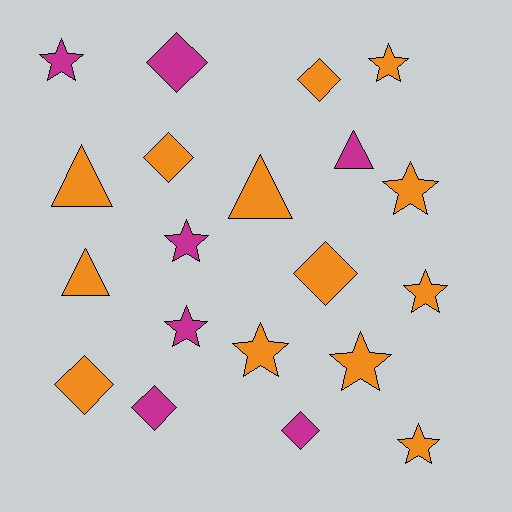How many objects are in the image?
There are 20 objects.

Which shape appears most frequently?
Star, with 9 objects.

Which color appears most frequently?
Orange, with 13 objects.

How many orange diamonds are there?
There are 4 orange diamonds.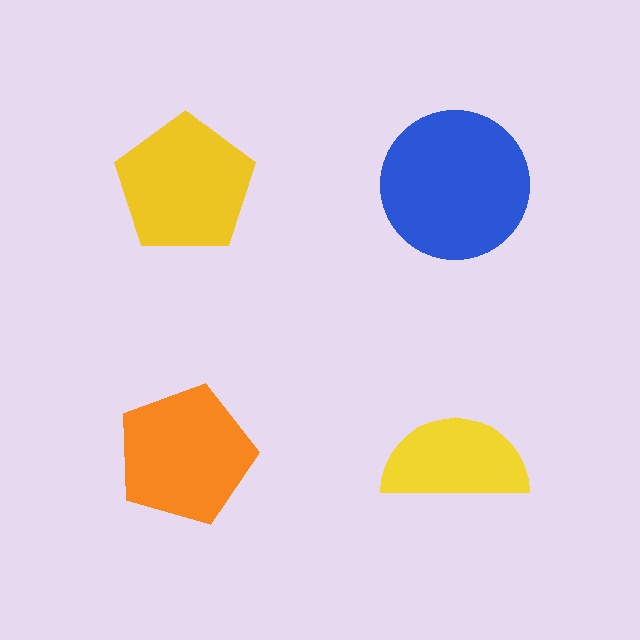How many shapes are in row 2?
2 shapes.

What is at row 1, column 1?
A yellow pentagon.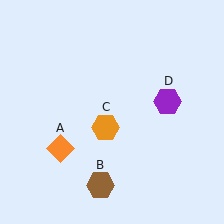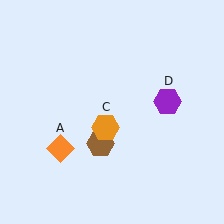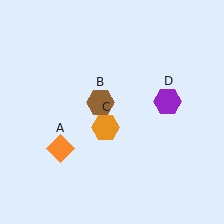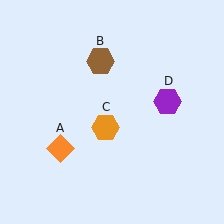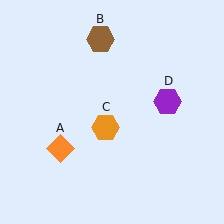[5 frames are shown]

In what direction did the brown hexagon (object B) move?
The brown hexagon (object B) moved up.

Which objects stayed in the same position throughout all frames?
Orange diamond (object A) and orange hexagon (object C) and purple hexagon (object D) remained stationary.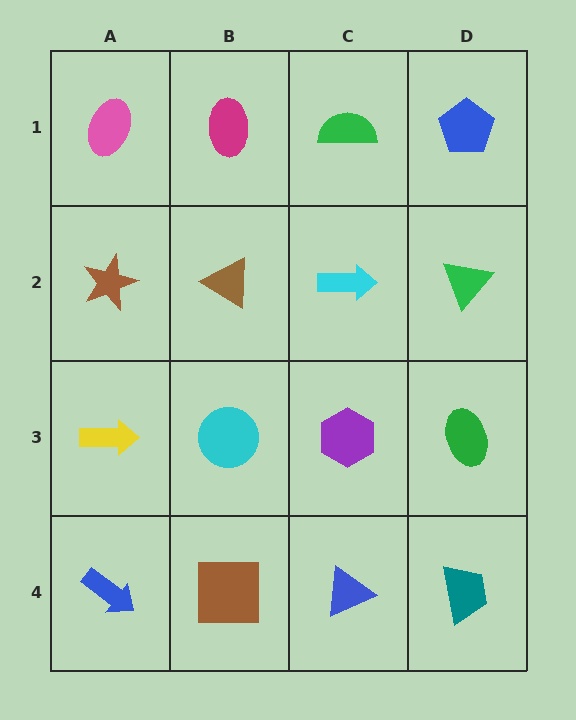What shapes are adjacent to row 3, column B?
A brown triangle (row 2, column B), a brown square (row 4, column B), a yellow arrow (row 3, column A), a purple hexagon (row 3, column C).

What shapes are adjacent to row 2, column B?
A magenta ellipse (row 1, column B), a cyan circle (row 3, column B), a brown star (row 2, column A), a cyan arrow (row 2, column C).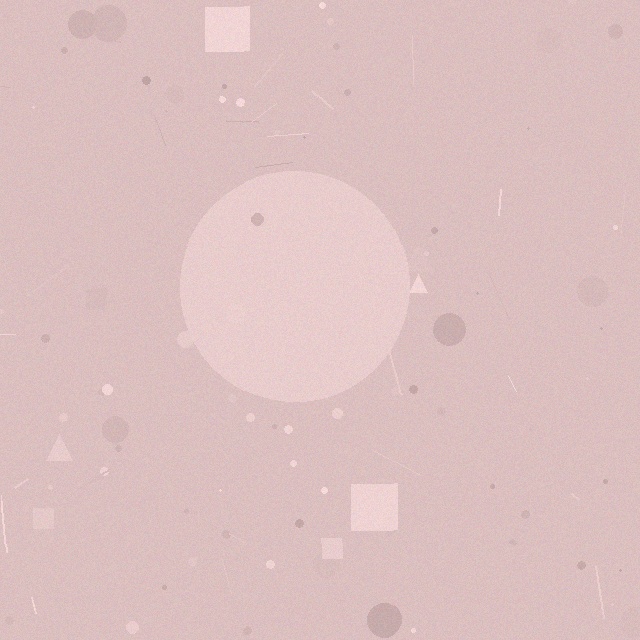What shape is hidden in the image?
A circle is hidden in the image.